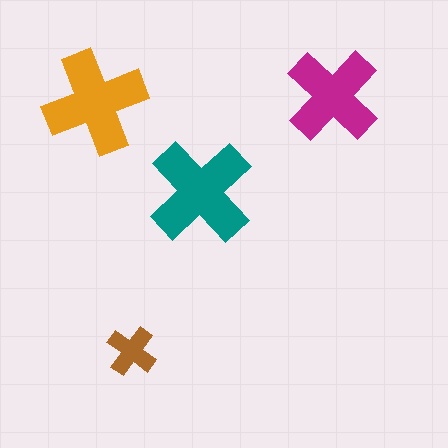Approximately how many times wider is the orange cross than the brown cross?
About 2 times wider.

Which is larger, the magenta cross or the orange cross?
The orange one.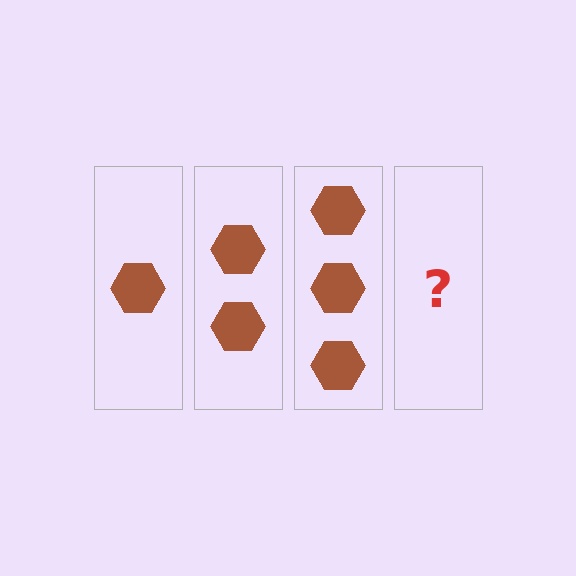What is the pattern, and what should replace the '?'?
The pattern is that each step adds one more hexagon. The '?' should be 4 hexagons.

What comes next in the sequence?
The next element should be 4 hexagons.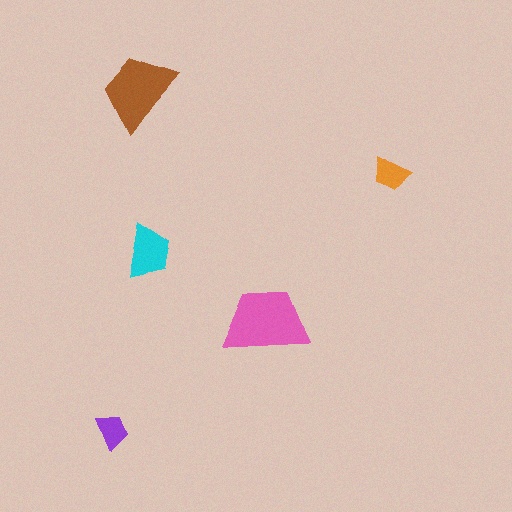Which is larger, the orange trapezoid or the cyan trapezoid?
The cyan one.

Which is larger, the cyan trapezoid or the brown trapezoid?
The brown one.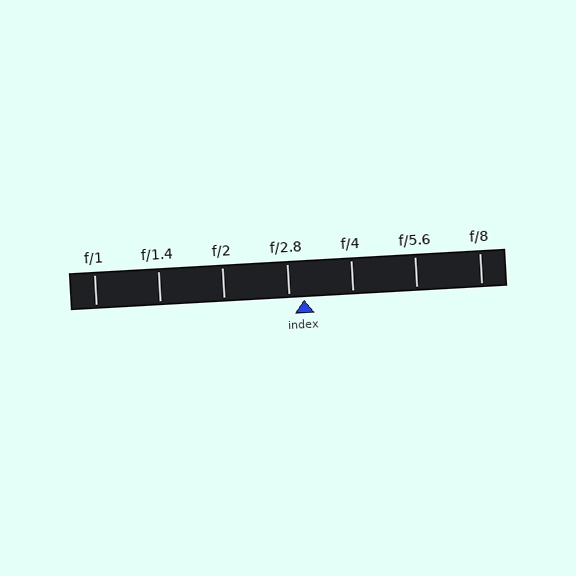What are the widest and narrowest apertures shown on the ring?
The widest aperture shown is f/1 and the narrowest is f/8.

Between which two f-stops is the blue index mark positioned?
The index mark is between f/2.8 and f/4.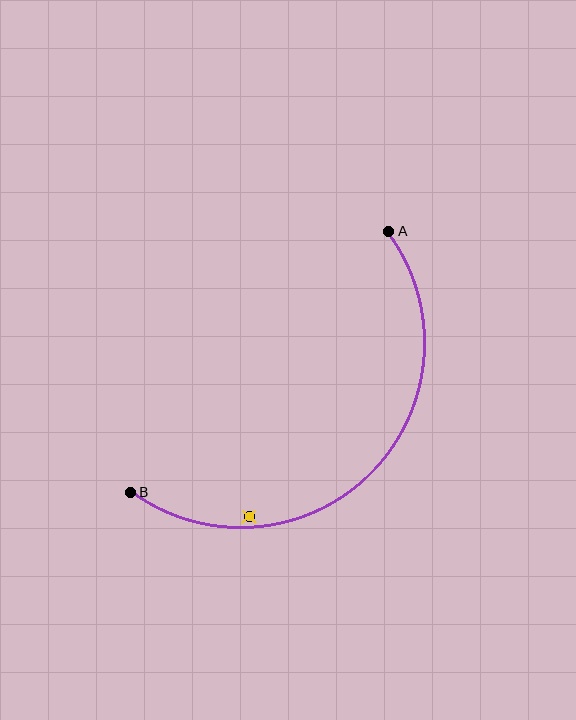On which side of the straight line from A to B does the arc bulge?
The arc bulges below and to the right of the straight line connecting A and B.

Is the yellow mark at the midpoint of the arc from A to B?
No — the yellow mark does not lie on the arc at all. It sits slightly inside the curve.